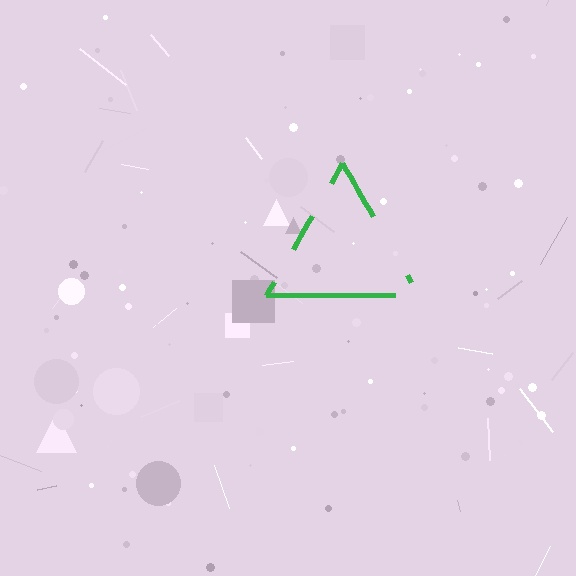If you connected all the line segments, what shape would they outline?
They would outline a triangle.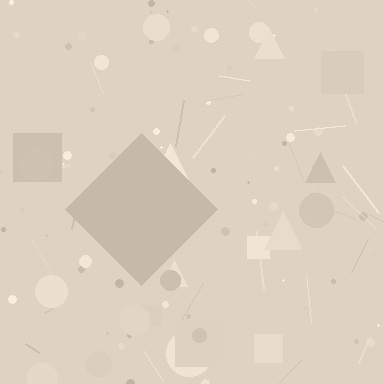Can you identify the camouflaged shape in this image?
The camouflaged shape is a diamond.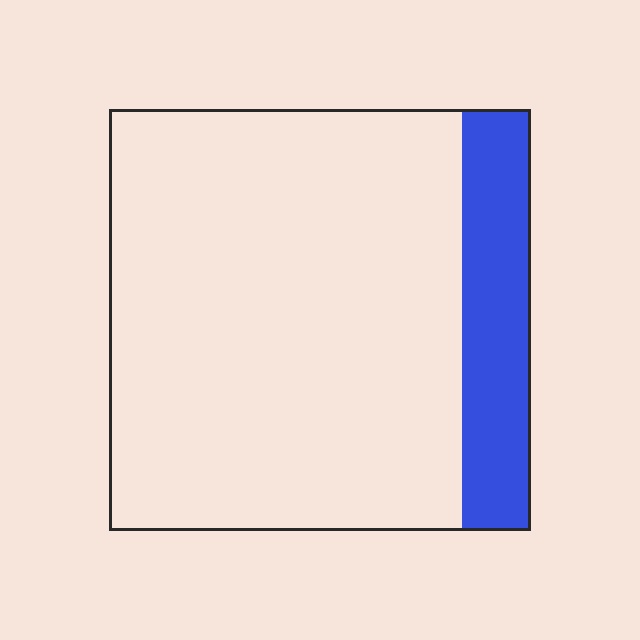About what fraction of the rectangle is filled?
About one sixth (1/6).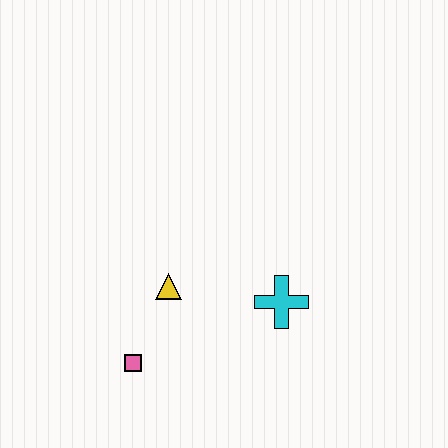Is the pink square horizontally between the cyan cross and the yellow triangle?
No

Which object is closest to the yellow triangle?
The pink square is closest to the yellow triangle.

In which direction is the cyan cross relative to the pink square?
The cyan cross is to the right of the pink square.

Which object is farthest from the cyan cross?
The pink square is farthest from the cyan cross.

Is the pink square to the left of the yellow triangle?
Yes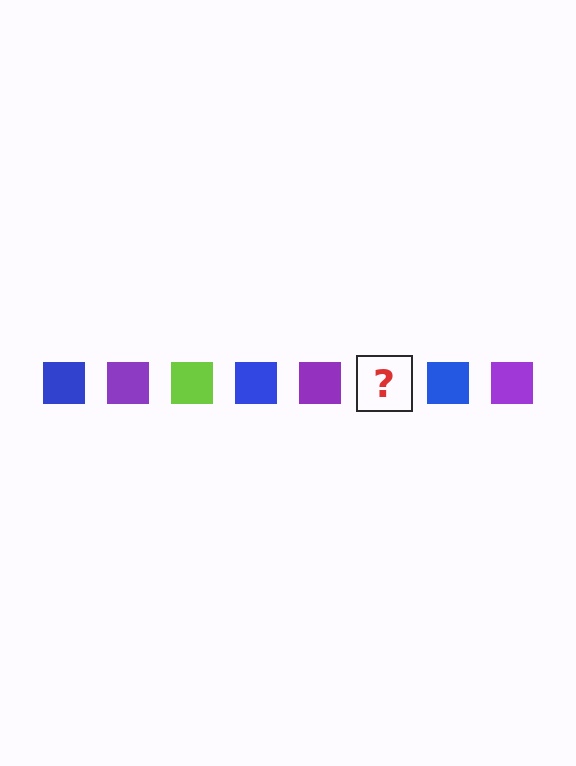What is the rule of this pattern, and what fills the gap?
The rule is that the pattern cycles through blue, purple, lime squares. The gap should be filled with a lime square.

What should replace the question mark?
The question mark should be replaced with a lime square.